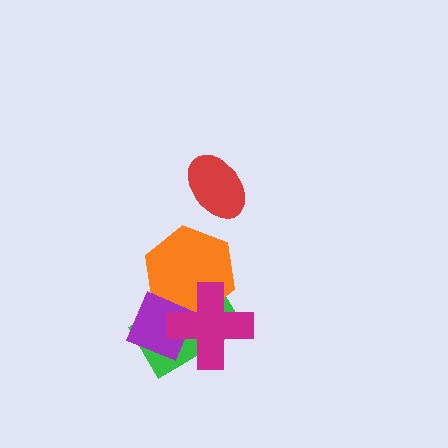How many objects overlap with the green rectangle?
3 objects overlap with the green rectangle.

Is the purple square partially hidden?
Yes, it is partially covered by another shape.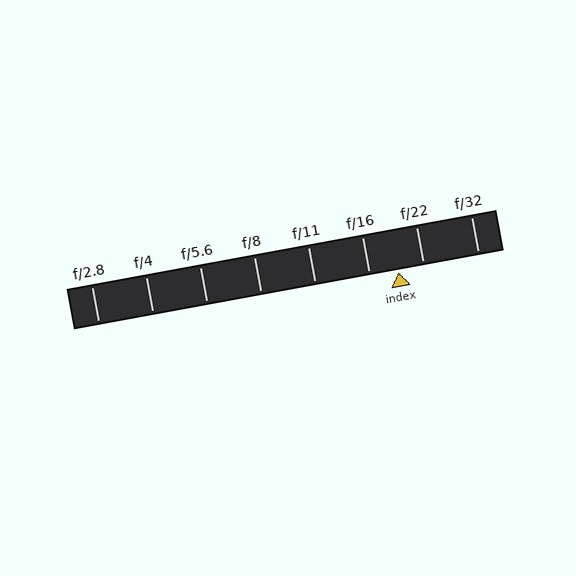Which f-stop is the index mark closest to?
The index mark is closest to f/22.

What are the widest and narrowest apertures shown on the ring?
The widest aperture shown is f/2.8 and the narrowest is f/32.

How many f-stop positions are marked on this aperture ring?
There are 8 f-stop positions marked.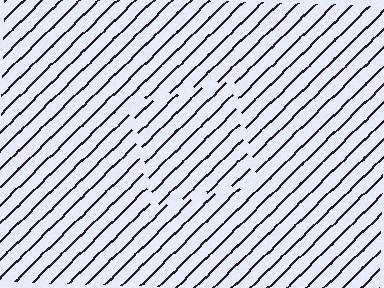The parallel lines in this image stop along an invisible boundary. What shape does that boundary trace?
An illusory square. The interior of the shape contains the same grating, shifted by half a period — the contour is defined by the phase discontinuity where line-ends from the inner and outer gratings abut.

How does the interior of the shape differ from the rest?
The interior of the shape contains the same grating, shifted by half a period — the contour is defined by the phase discontinuity where line-ends from the inner and outer gratings abut.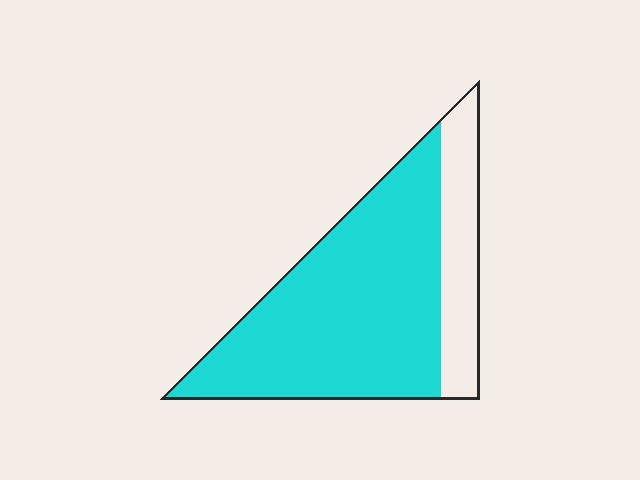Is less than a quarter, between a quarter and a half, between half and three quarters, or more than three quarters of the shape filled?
More than three quarters.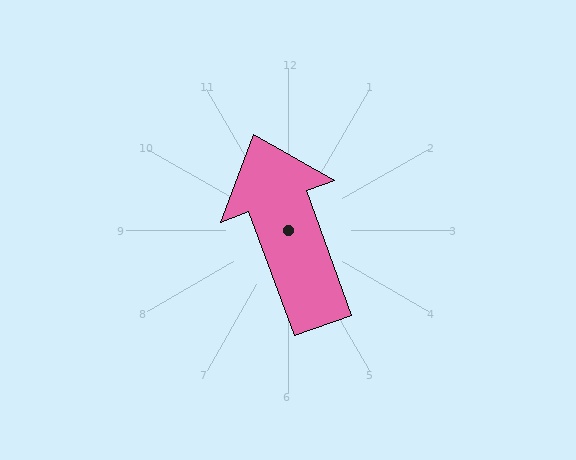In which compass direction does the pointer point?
North.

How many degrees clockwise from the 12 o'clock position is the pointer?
Approximately 340 degrees.